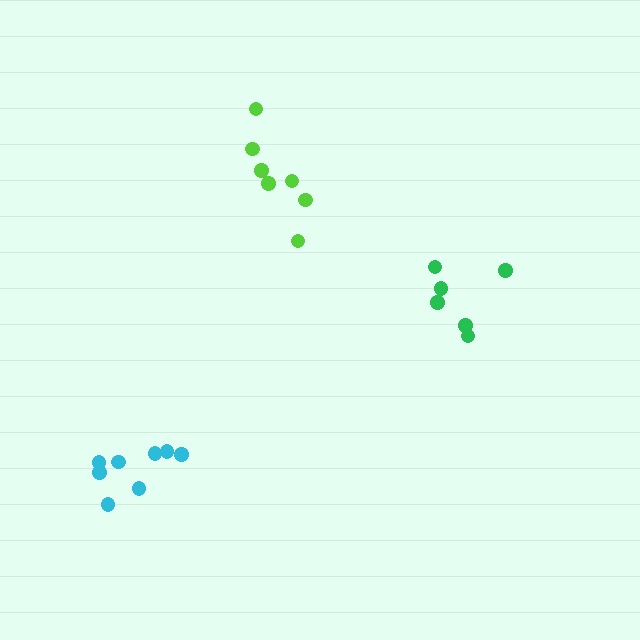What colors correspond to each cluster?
The clusters are colored: lime, green, cyan.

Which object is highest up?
The lime cluster is topmost.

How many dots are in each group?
Group 1: 7 dots, Group 2: 6 dots, Group 3: 8 dots (21 total).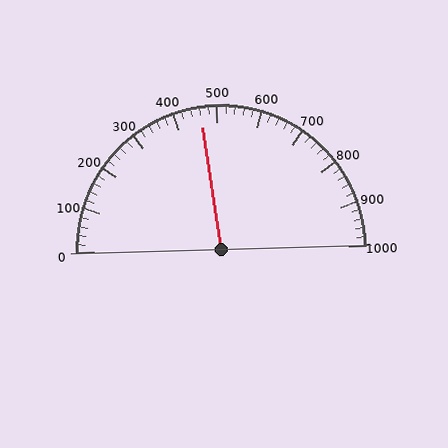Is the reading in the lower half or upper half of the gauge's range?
The reading is in the lower half of the range (0 to 1000).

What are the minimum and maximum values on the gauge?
The gauge ranges from 0 to 1000.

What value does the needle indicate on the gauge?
The needle indicates approximately 460.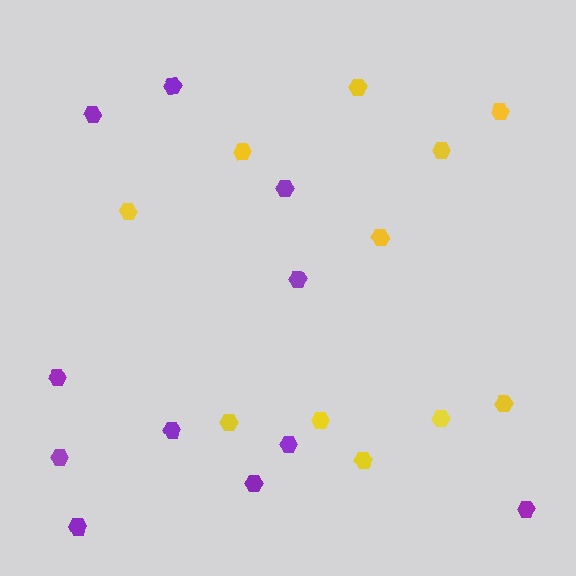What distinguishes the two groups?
There are 2 groups: one group of yellow hexagons (11) and one group of purple hexagons (11).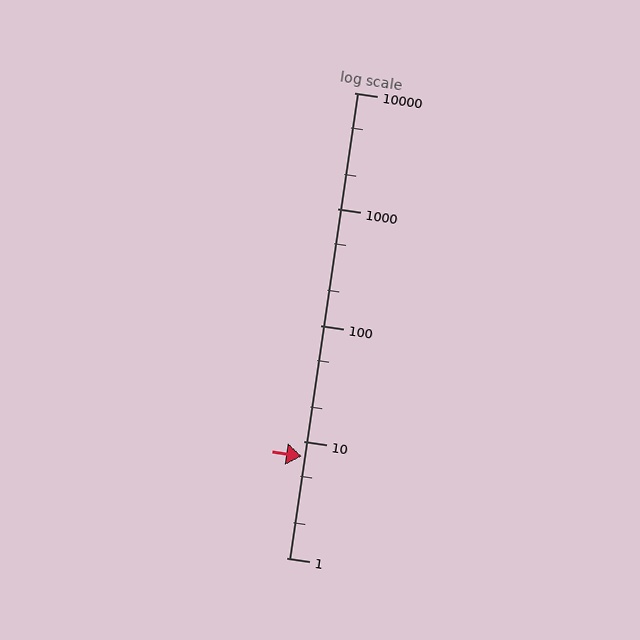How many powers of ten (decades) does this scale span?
The scale spans 4 decades, from 1 to 10000.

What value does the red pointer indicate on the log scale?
The pointer indicates approximately 7.4.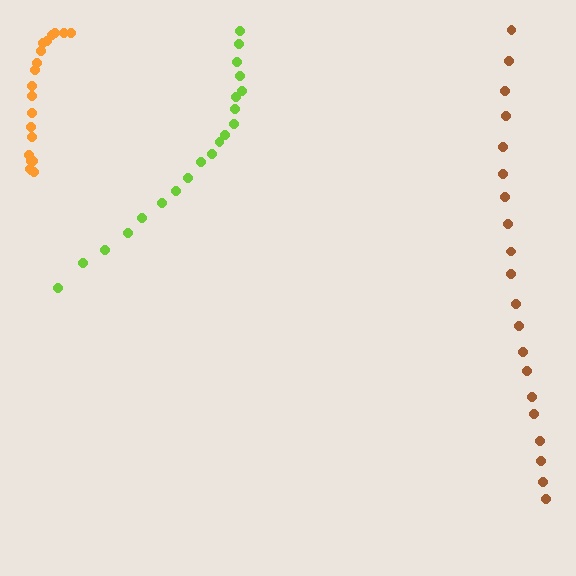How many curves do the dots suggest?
There are 3 distinct paths.